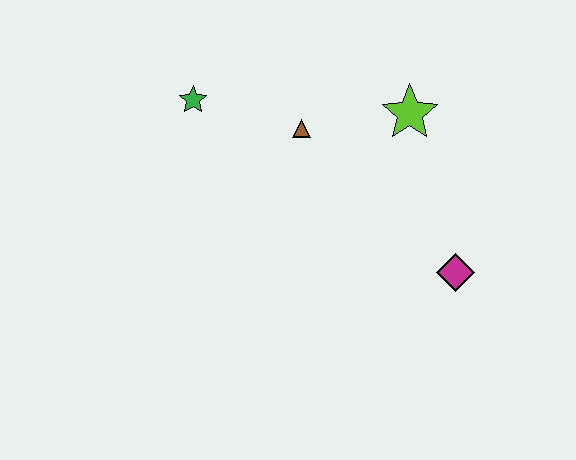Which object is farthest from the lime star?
The green star is farthest from the lime star.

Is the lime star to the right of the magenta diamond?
No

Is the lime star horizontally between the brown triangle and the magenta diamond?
Yes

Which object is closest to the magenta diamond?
The lime star is closest to the magenta diamond.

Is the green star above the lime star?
Yes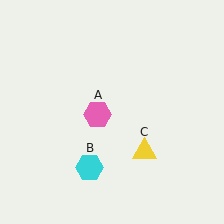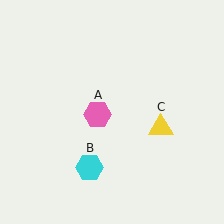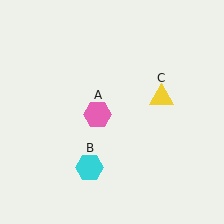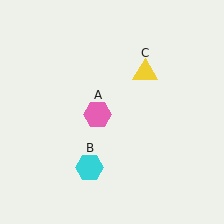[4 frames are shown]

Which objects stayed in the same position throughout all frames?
Pink hexagon (object A) and cyan hexagon (object B) remained stationary.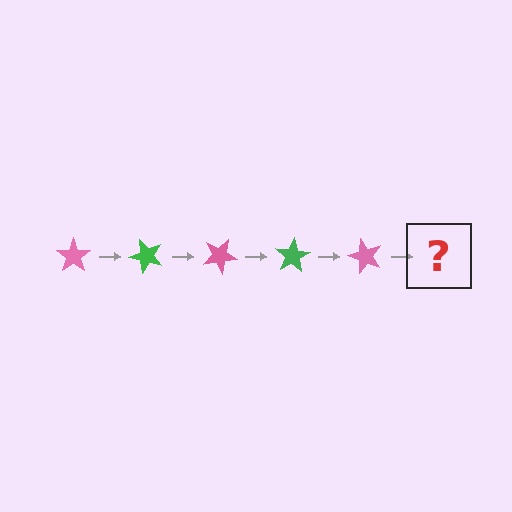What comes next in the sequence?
The next element should be a green star, rotated 250 degrees from the start.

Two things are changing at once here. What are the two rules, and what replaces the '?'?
The two rules are that it rotates 50 degrees each step and the color cycles through pink and green. The '?' should be a green star, rotated 250 degrees from the start.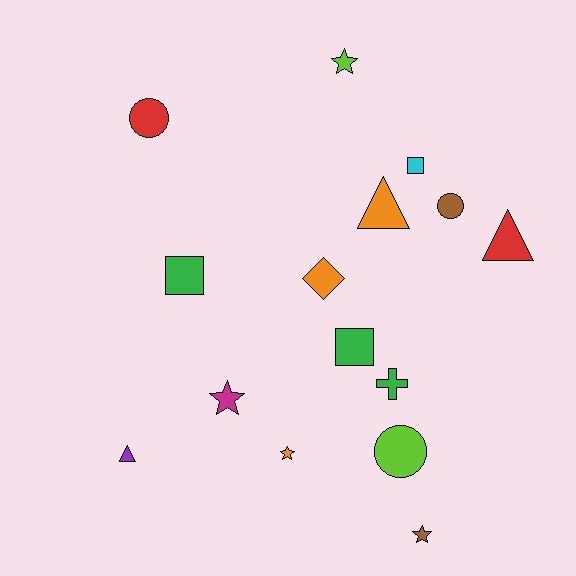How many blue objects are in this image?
There are no blue objects.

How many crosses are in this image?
There is 1 cross.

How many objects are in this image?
There are 15 objects.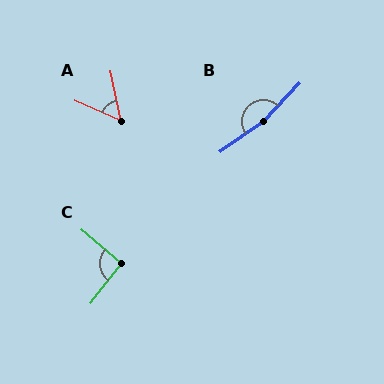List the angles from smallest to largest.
A (54°), C (93°), B (169°).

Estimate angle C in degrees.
Approximately 93 degrees.